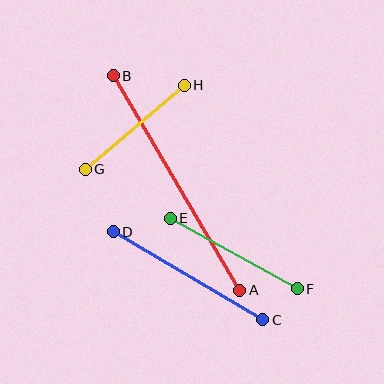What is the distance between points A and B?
The distance is approximately 249 pixels.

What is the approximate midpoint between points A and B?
The midpoint is at approximately (176, 183) pixels.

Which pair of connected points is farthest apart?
Points A and B are farthest apart.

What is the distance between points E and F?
The distance is approximately 145 pixels.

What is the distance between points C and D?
The distance is approximately 173 pixels.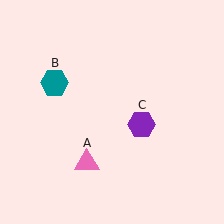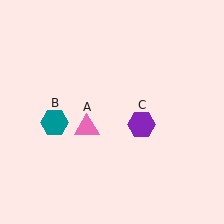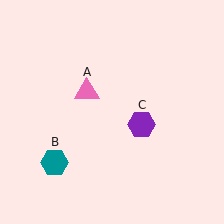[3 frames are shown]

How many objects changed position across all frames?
2 objects changed position: pink triangle (object A), teal hexagon (object B).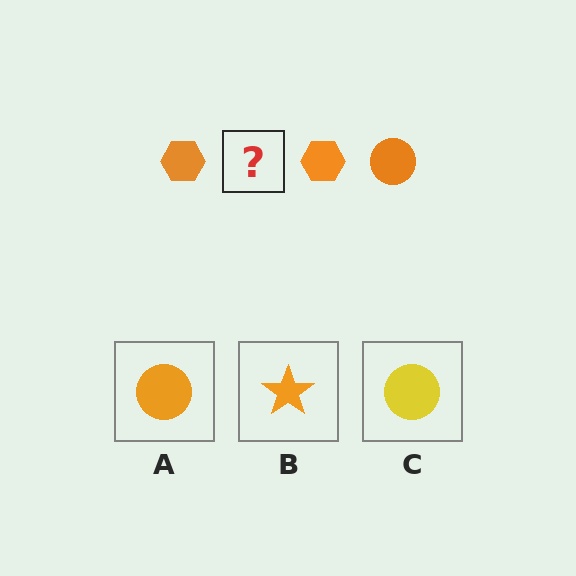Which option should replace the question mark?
Option A.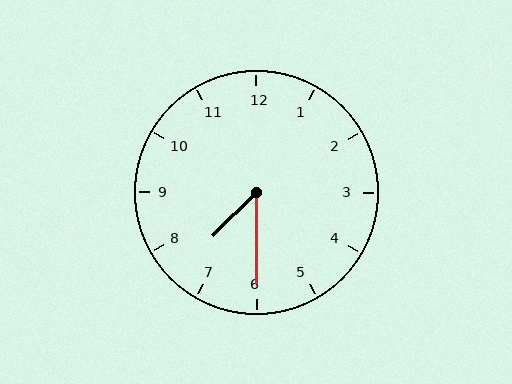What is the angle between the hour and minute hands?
Approximately 45 degrees.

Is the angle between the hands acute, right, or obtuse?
It is acute.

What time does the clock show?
7:30.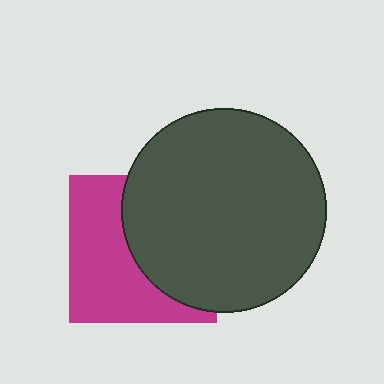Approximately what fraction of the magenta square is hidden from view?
Roughly 50% of the magenta square is hidden behind the dark gray circle.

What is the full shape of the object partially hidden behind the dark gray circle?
The partially hidden object is a magenta square.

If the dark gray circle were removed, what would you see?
You would see the complete magenta square.